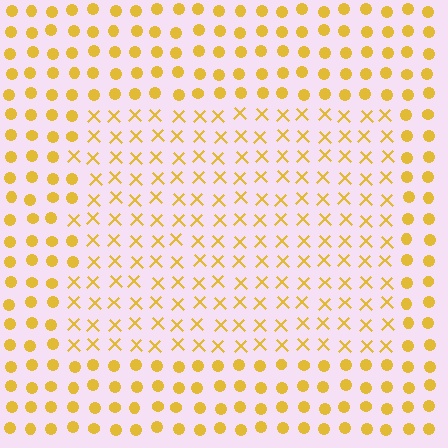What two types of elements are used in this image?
The image uses X marks inside the rectangle region and circles outside it.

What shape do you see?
I see a rectangle.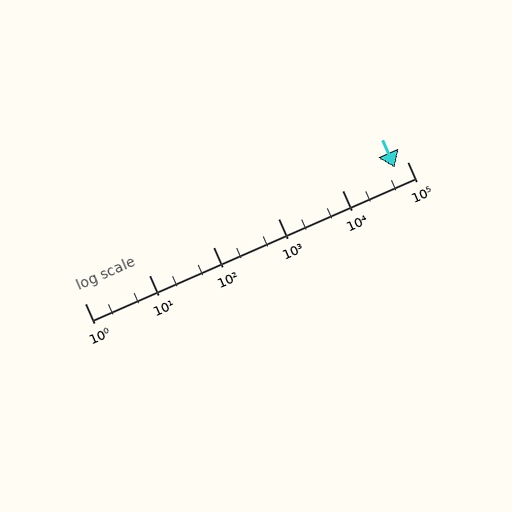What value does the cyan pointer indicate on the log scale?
The pointer indicates approximately 64000.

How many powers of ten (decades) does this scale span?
The scale spans 5 decades, from 1 to 100000.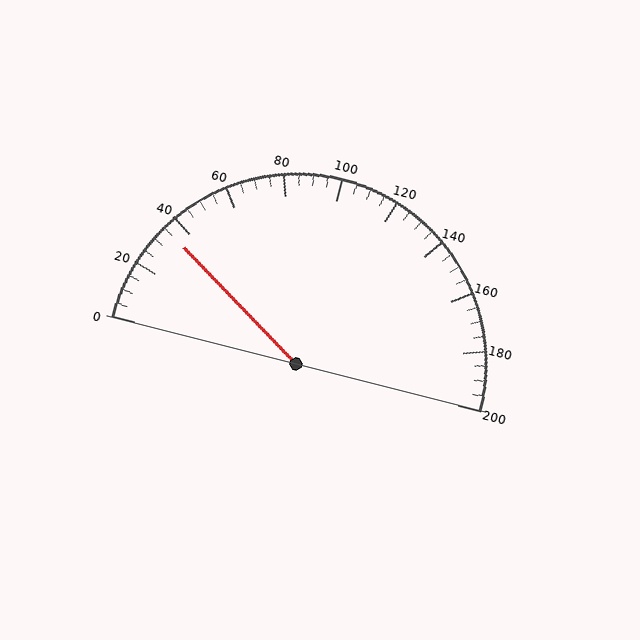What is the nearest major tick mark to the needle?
The nearest major tick mark is 40.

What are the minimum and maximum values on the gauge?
The gauge ranges from 0 to 200.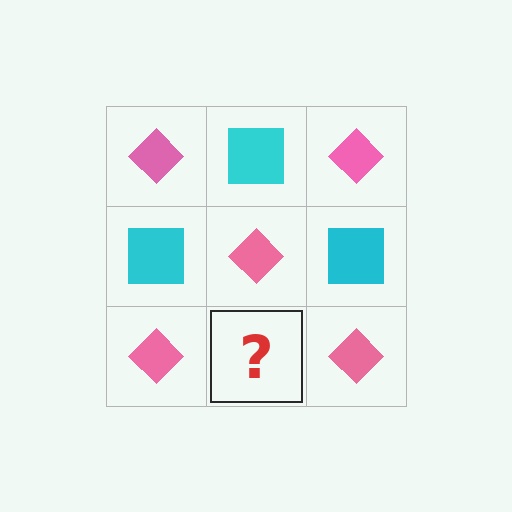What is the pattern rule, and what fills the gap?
The rule is that it alternates pink diamond and cyan square in a checkerboard pattern. The gap should be filled with a cyan square.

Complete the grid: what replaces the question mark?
The question mark should be replaced with a cyan square.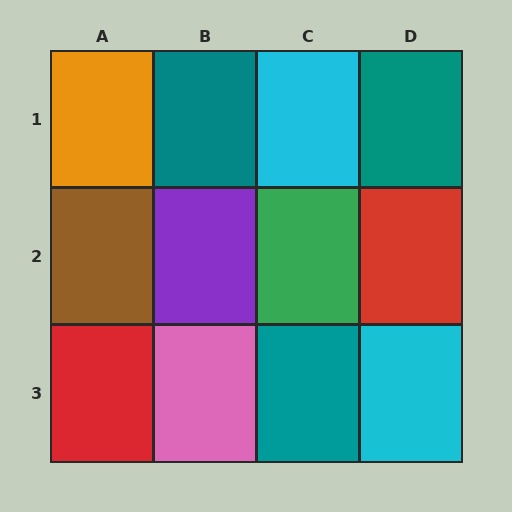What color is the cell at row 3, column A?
Red.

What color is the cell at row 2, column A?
Brown.